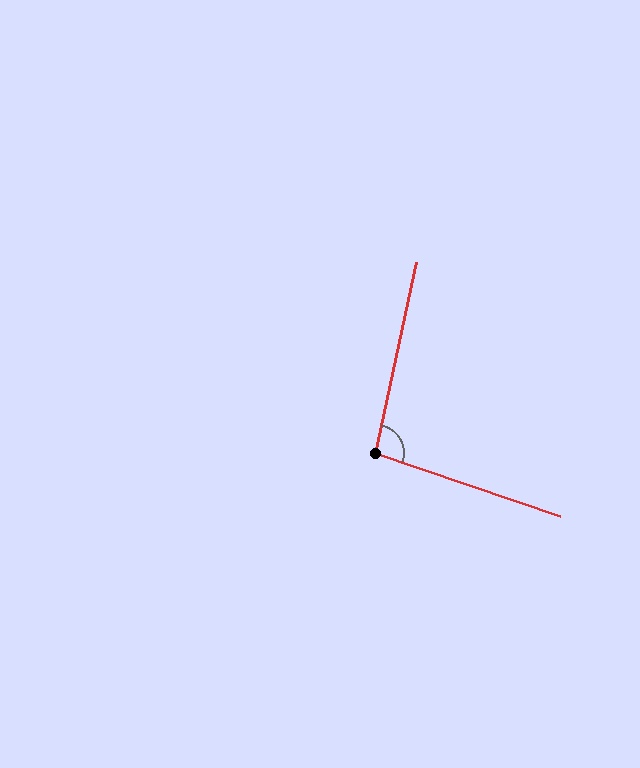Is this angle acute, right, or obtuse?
It is obtuse.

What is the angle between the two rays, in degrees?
Approximately 97 degrees.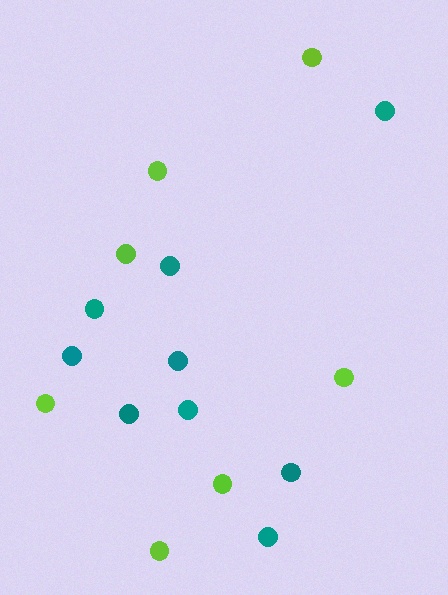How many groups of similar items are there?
There are 2 groups: one group of lime circles (7) and one group of teal circles (9).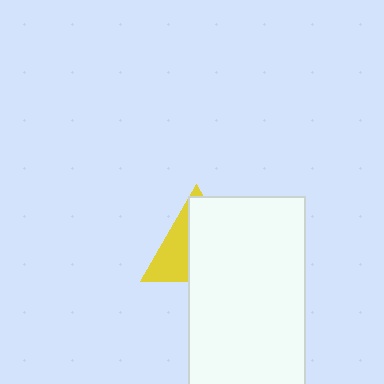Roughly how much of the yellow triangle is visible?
A small part of it is visible (roughly 37%).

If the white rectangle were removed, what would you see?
You would see the complete yellow triangle.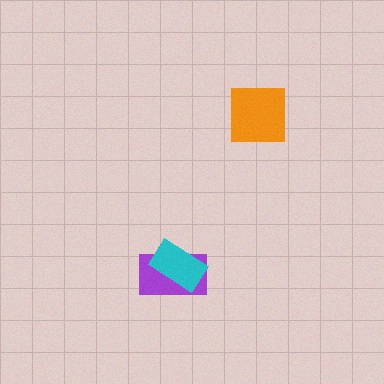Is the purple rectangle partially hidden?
Yes, it is partially covered by another shape.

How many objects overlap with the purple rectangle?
1 object overlaps with the purple rectangle.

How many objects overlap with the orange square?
0 objects overlap with the orange square.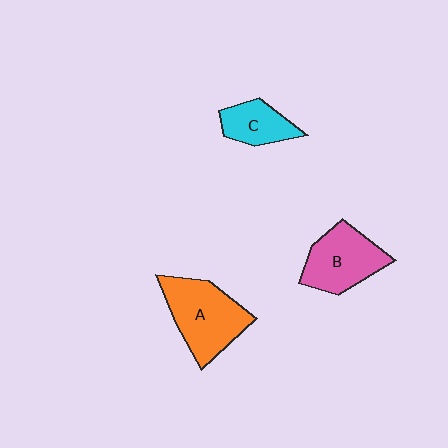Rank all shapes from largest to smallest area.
From largest to smallest: A (orange), B (pink), C (cyan).